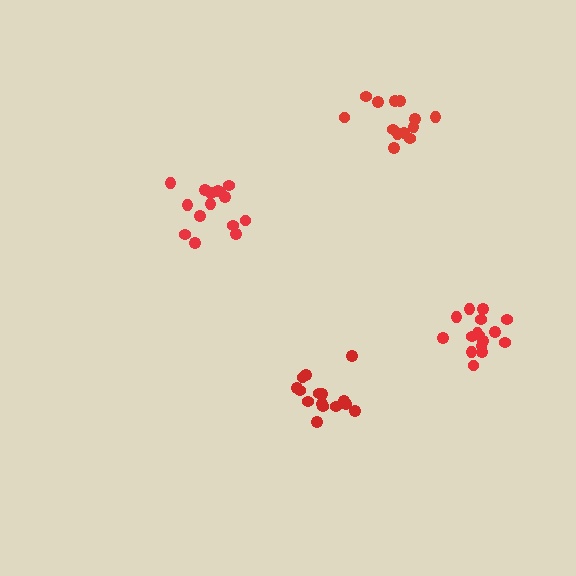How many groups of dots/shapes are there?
There are 4 groups.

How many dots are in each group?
Group 1: 15 dots, Group 2: 16 dots, Group 3: 15 dots, Group 4: 13 dots (59 total).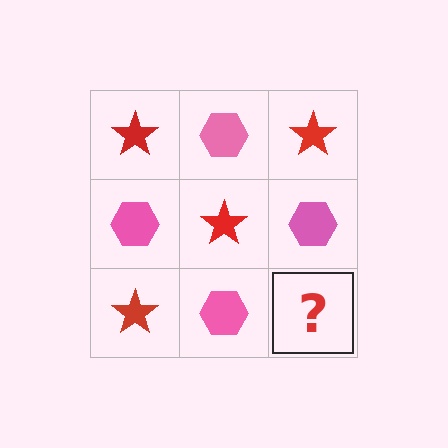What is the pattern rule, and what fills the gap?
The rule is that it alternates red star and pink hexagon in a checkerboard pattern. The gap should be filled with a red star.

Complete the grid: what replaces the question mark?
The question mark should be replaced with a red star.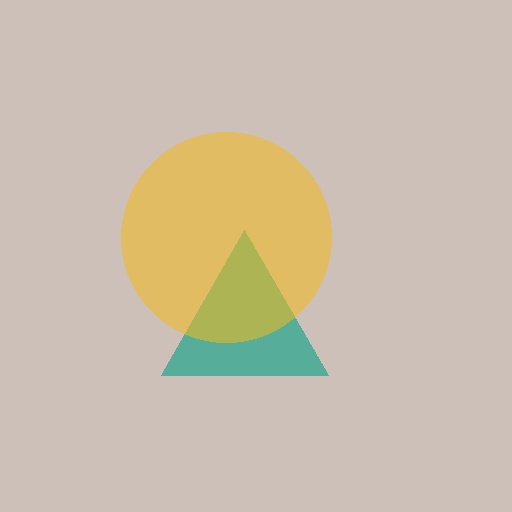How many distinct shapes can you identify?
There are 2 distinct shapes: a teal triangle, a yellow circle.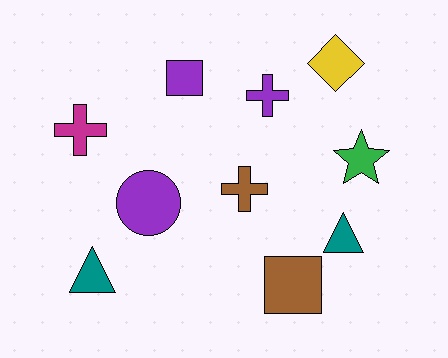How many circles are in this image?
There is 1 circle.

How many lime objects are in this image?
There are no lime objects.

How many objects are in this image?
There are 10 objects.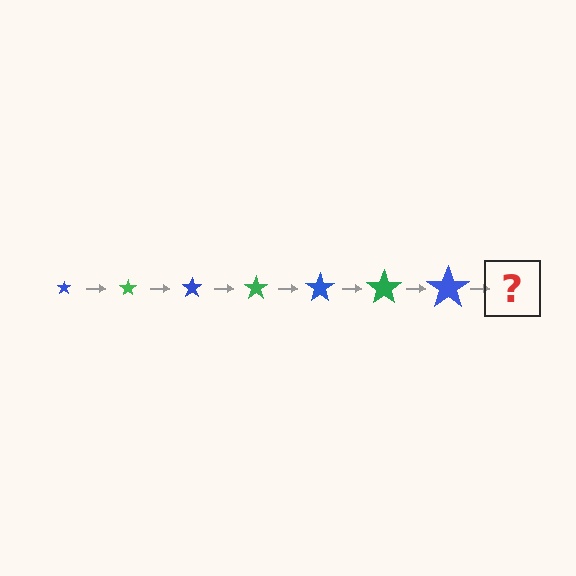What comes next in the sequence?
The next element should be a green star, larger than the previous one.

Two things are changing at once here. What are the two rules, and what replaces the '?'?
The two rules are that the star grows larger each step and the color cycles through blue and green. The '?' should be a green star, larger than the previous one.